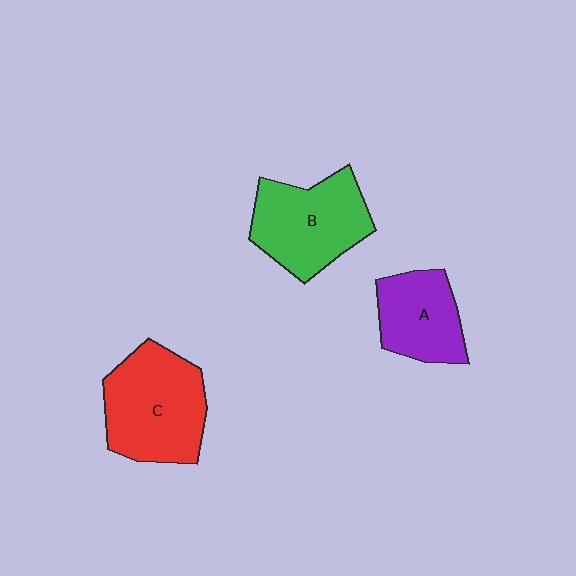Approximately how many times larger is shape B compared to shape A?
Approximately 1.3 times.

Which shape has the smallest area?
Shape A (purple).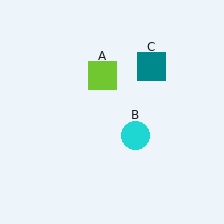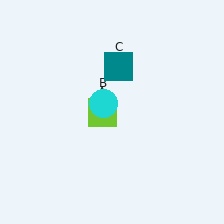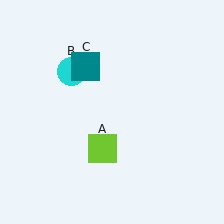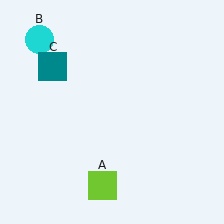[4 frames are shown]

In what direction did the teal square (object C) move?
The teal square (object C) moved left.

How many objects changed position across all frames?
3 objects changed position: lime square (object A), cyan circle (object B), teal square (object C).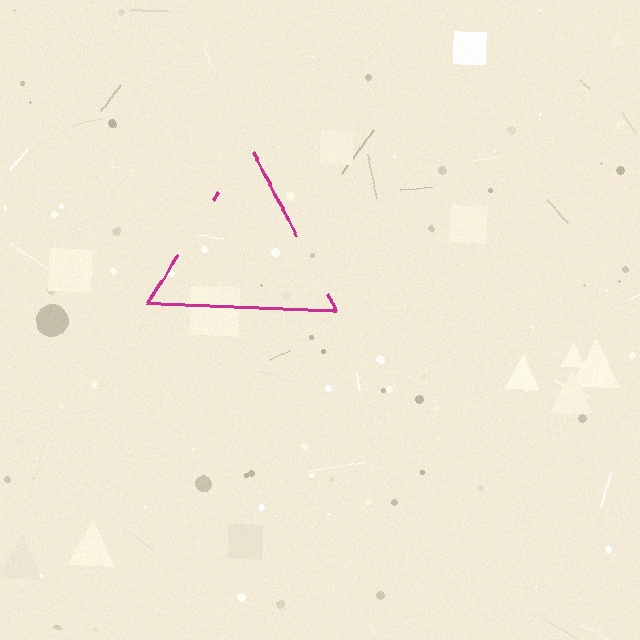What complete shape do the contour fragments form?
The contour fragments form a triangle.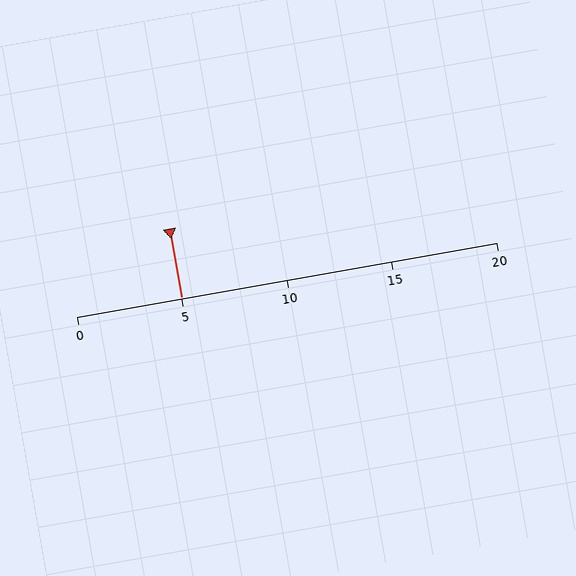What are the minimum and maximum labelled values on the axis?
The axis runs from 0 to 20.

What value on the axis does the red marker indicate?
The marker indicates approximately 5.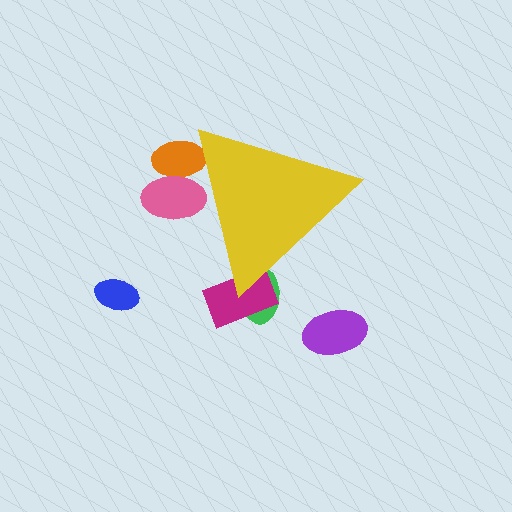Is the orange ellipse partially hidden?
Yes, the orange ellipse is partially hidden behind the yellow triangle.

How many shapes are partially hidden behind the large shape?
4 shapes are partially hidden.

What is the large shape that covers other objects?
A yellow triangle.